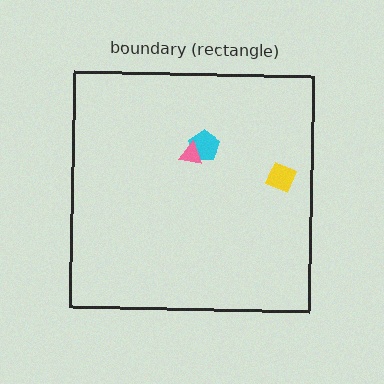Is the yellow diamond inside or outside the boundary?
Inside.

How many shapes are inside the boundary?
3 inside, 0 outside.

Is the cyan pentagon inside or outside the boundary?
Inside.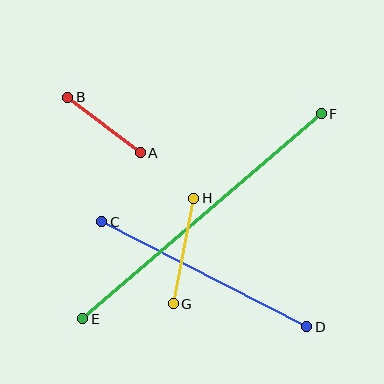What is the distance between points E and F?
The distance is approximately 315 pixels.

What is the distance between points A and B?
The distance is approximately 92 pixels.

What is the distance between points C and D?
The distance is approximately 230 pixels.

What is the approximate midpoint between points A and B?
The midpoint is at approximately (104, 125) pixels.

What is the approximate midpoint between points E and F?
The midpoint is at approximately (202, 216) pixels.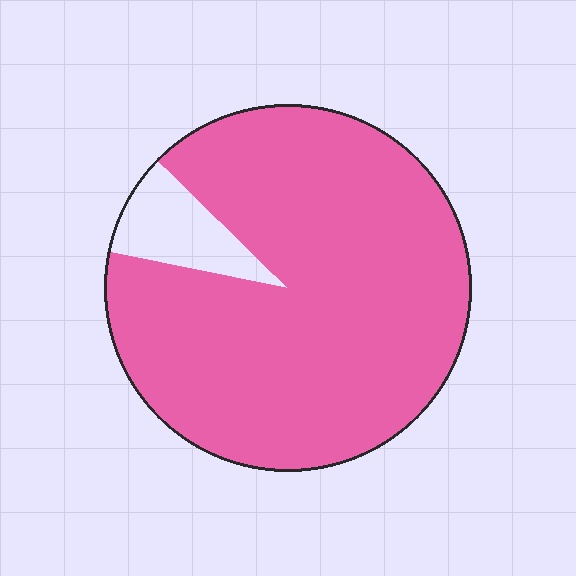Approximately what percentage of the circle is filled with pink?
Approximately 90%.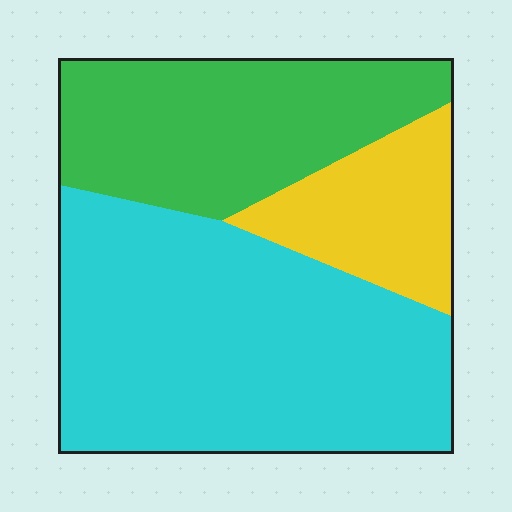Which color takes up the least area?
Yellow, at roughly 15%.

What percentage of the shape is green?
Green takes up between a sixth and a third of the shape.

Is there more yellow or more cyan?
Cyan.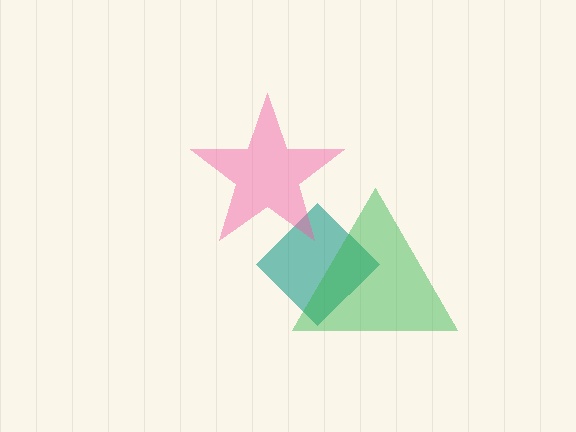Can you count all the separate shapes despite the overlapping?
Yes, there are 3 separate shapes.